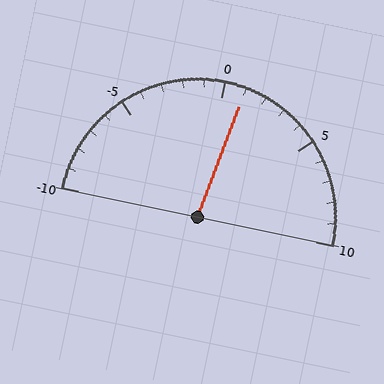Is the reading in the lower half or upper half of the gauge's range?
The reading is in the upper half of the range (-10 to 10).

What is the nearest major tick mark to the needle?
The nearest major tick mark is 0.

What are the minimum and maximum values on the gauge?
The gauge ranges from -10 to 10.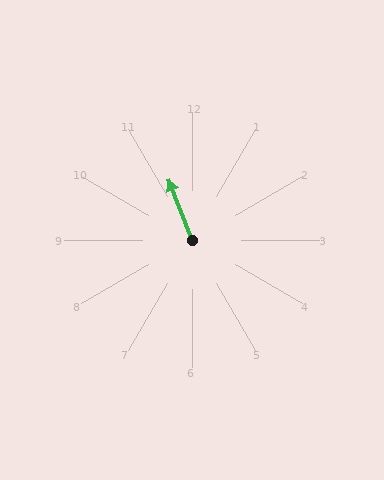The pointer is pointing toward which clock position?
Roughly 11 o'clock.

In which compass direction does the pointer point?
North.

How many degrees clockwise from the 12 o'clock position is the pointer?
Approximately 339 degrees.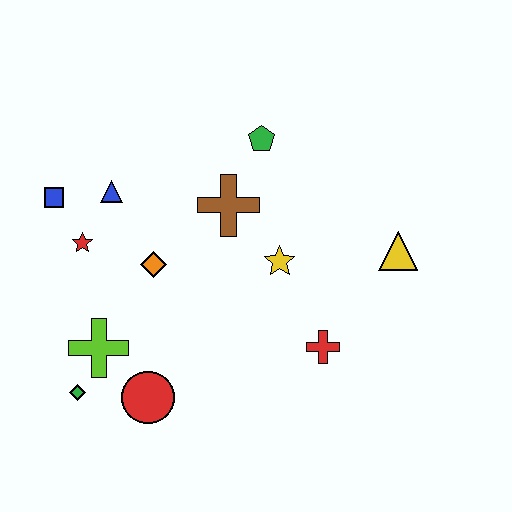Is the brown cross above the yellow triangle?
Yes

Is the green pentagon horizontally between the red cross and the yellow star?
No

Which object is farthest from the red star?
The yellow triangle is farthest from the red star.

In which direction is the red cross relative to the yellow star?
The red cross is below the yellow star.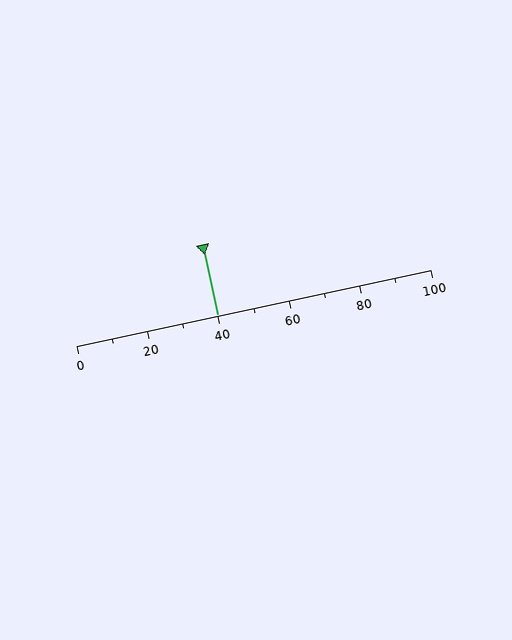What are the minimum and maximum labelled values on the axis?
The axis runs from 0 to 100.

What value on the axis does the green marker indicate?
The marker indicates approximately 40.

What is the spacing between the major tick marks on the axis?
The major ticks are spaced 20 apart.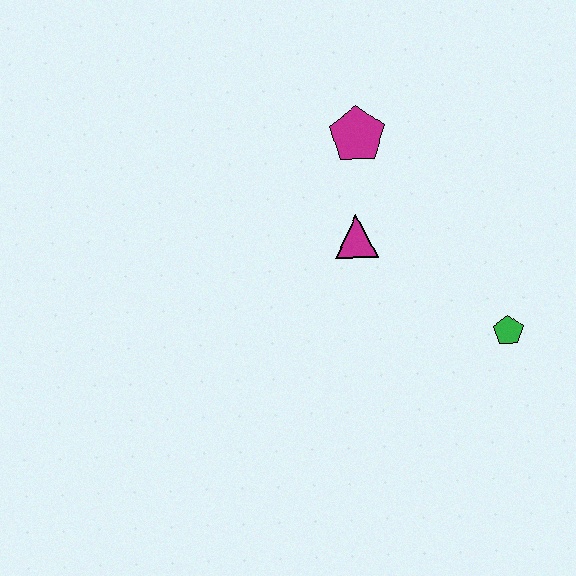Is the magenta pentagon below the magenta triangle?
No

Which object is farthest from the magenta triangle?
The green pentagon is farthest from the magenta triangle.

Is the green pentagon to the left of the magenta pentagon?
No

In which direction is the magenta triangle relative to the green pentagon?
The magenta triangle is to the left of the green pentagon.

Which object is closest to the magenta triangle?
The magenta pentagon is closest to the magenta triangle.